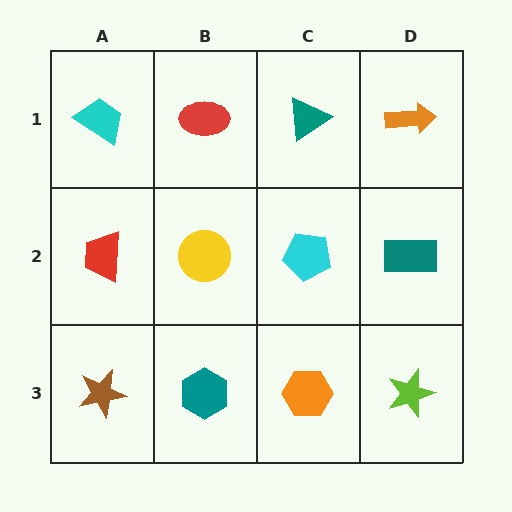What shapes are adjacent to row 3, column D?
A teal rectangle (row 2, column D), an orange hexagon (row 3, column C).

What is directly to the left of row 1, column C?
A red ellipse.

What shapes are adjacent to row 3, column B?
A yellow circle (row 2, column B), a brown star (row 3, column A), an orange hexagon (row 3, column C).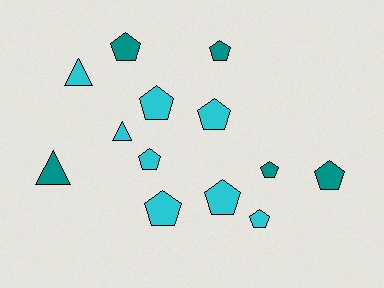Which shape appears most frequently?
Pentagon, with 10 objects.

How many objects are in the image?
There are 13 objects.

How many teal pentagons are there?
There are 4 teal pentagons.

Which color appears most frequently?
Cyan, with 8 objects.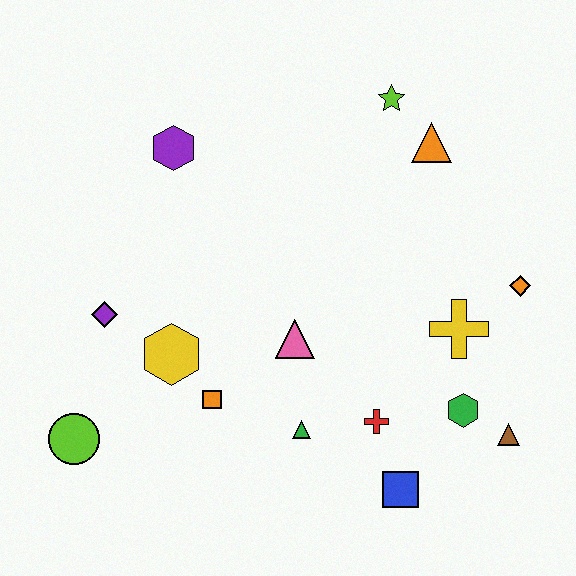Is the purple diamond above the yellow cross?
Yes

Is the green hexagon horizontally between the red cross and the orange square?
No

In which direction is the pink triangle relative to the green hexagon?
The pink triangle is to the left of the green hexagon.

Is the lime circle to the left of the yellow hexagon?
Yes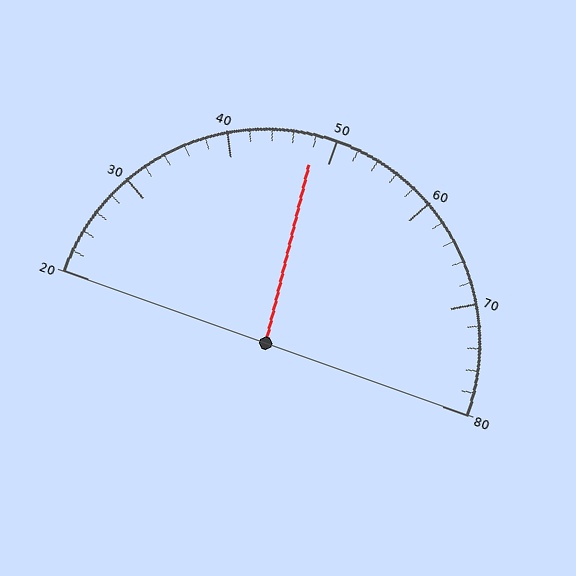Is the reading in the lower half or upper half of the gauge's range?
The reading is in the lower half of the range (20 to 80).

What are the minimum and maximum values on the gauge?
The gauge ranges from 20 to 80.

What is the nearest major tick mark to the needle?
The nearest major tick mark is 50.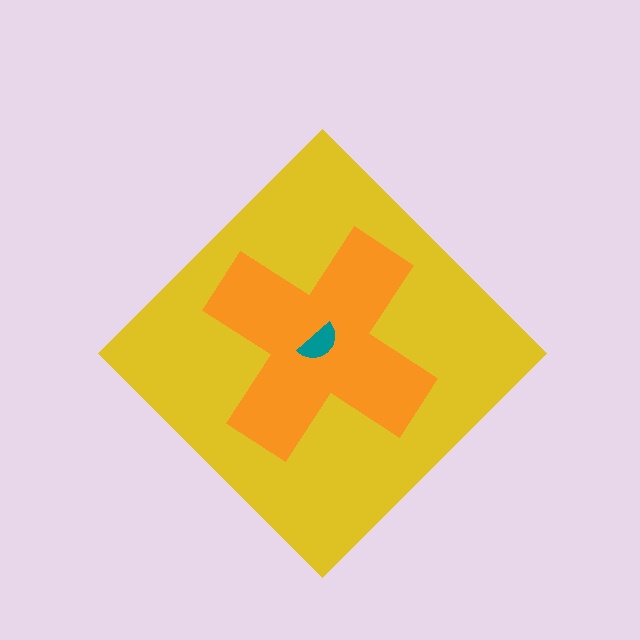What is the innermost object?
The teal semicircle.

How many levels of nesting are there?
3.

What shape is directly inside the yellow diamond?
The orange cross.